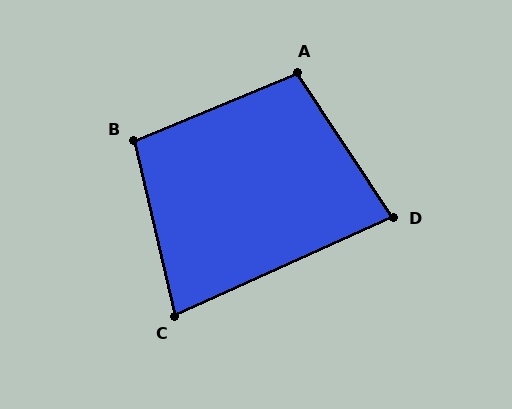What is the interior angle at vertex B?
Approximately 99 degrees (obtuse).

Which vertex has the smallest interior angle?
C, at approximately 79 degrees.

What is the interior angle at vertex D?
Approximately 81 degrees (acute).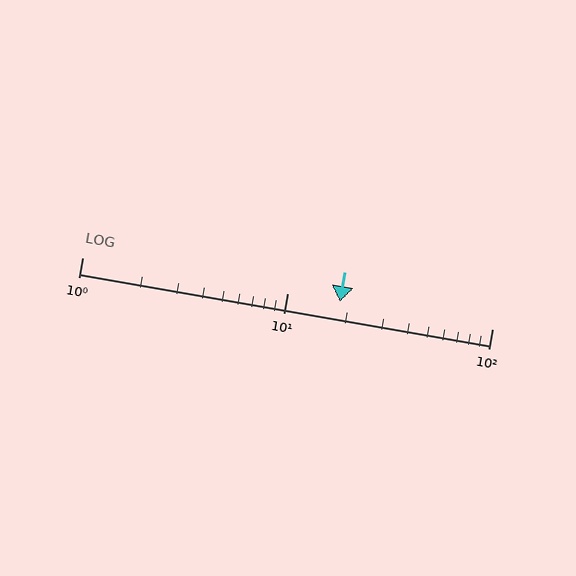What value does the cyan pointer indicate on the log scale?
The pointer indicates approximately 18.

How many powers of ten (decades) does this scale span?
The scale spans 2 decades, from 1 to 100.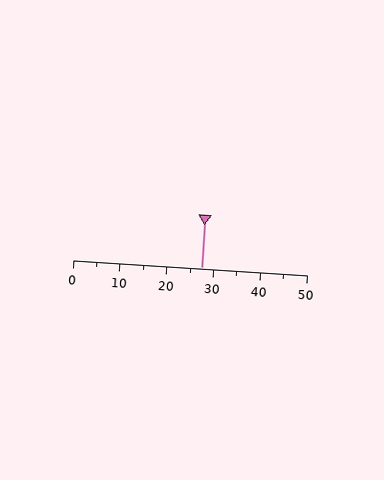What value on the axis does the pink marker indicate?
The marker indicates approximately 27.5.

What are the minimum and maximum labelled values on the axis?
The axis runs from 0 to 50.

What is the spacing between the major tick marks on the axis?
The major ticks are spaced 10 apart.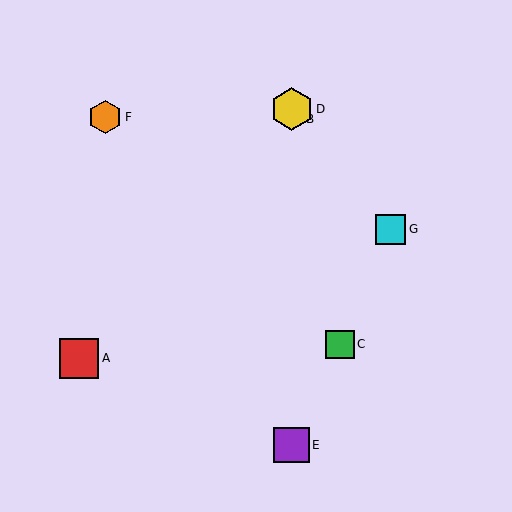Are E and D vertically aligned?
Yes, both are at x≈292.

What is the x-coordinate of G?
Object G is at x≈391.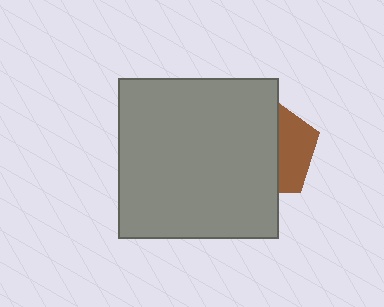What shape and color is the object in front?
The object in front is a gray square.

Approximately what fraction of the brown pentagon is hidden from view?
Roughly 64% of the brown pentagon is hidden behind the gray square.